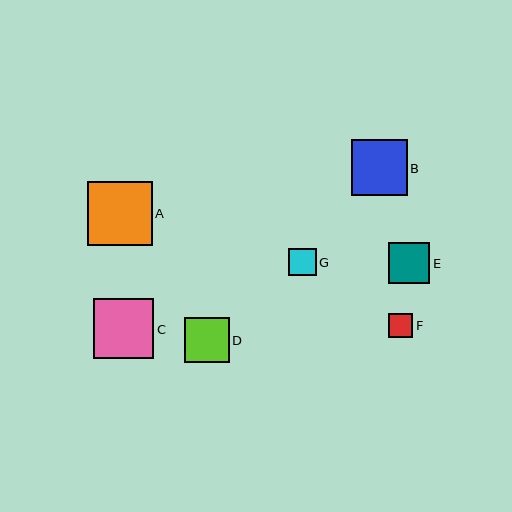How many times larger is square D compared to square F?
Square D is approximately 1.8 times the size of square F.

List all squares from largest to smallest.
From largest to smallest: A, C, B, D, E, G, F.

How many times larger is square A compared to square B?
Square A is approximately 1.2 times the size of square B.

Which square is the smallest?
Square F is the smallest with a size of approximately 24 pixels.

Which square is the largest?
Square A is the largest with a size of approximately 64 pixels.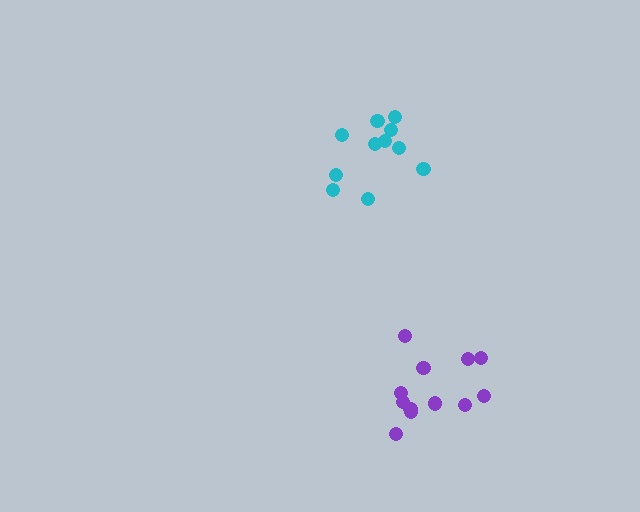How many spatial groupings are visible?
There are 2 spatial groupings.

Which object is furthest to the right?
The purple cluster is rightmost.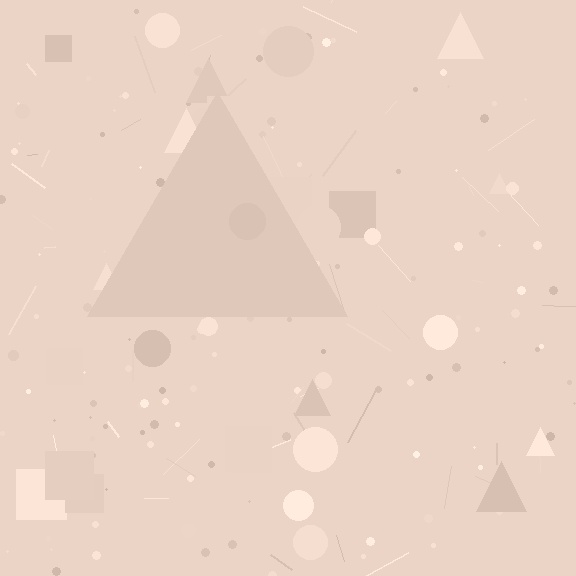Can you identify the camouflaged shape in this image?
The camouflaged shape is a triangle.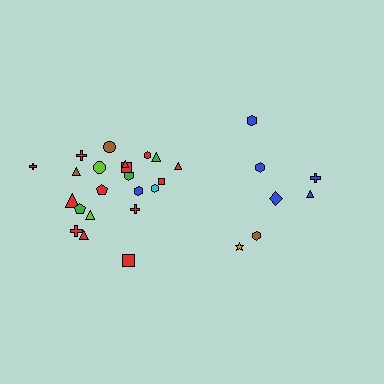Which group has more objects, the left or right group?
The left group.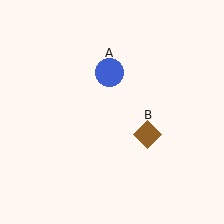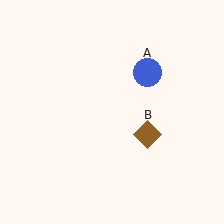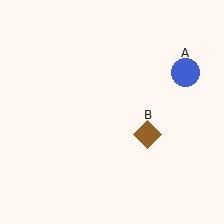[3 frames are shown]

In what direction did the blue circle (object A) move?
The blue circle (object A) moved right.